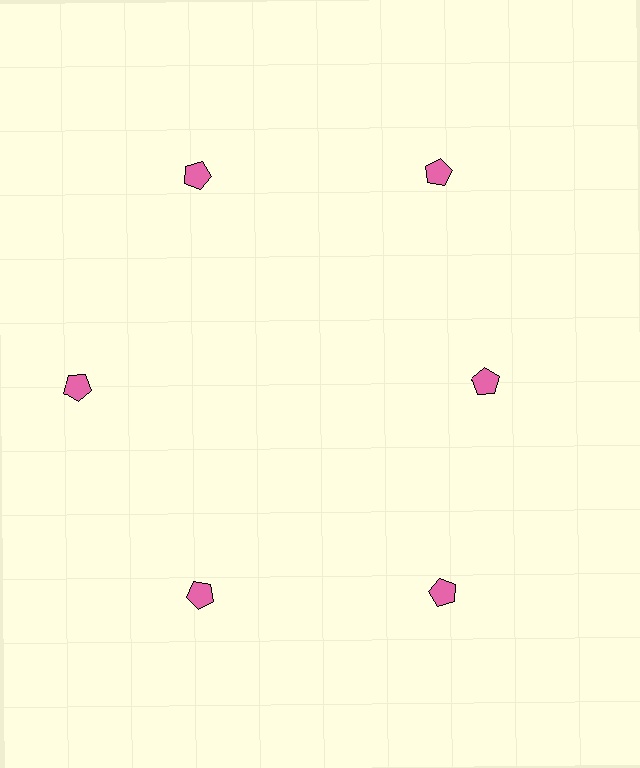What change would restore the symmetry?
The symmetry would be restored by moving it outward, back onto the ring so that all 6 pentagons sit at equal angles and equal distance from the center.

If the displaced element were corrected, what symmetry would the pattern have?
It would have 6-fold rotational symmetry — the pattern would map onto itself every 60 degrees.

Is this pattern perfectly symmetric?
No. The 6 pink pentagons are arranged in a ring, but one element near the 3 o'clock position is pulled inward toward the center, breaking the 6-fold rotational symmetry.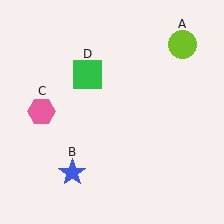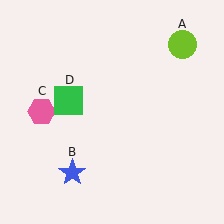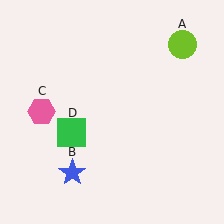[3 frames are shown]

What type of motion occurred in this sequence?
The green square (object D) rotated counterclockwise around the center of the scene.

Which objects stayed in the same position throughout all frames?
Lime circle (object A) and blue star (object B) and pink hexagon (object C) remained stationary.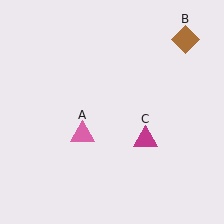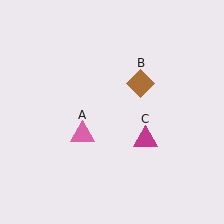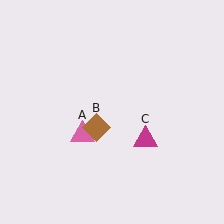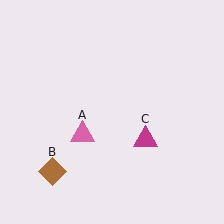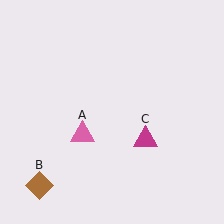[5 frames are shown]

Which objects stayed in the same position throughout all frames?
Pink triangle (object A) and magenta triangle (object C) remained stationary.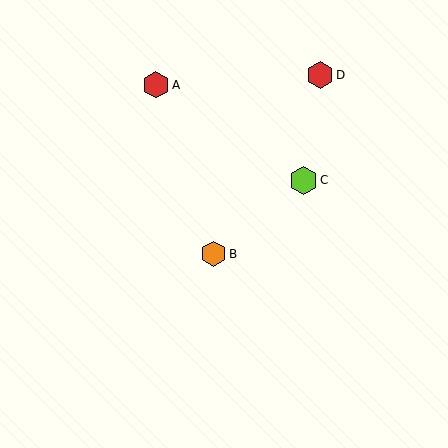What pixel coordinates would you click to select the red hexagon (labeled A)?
Click at (156, 85) to select the red hexagon A.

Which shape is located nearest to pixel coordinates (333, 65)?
The red hexagon (labeled D) at (320, 75) is nearest to that location.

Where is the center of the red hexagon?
The center of the red hexagon is at (156, 85).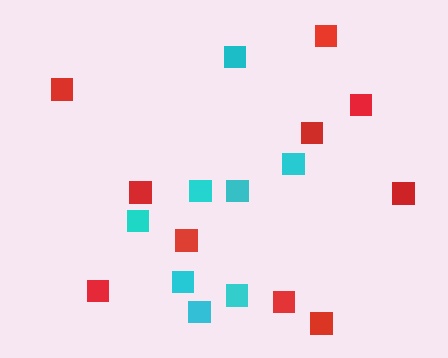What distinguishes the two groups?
There are 2 groups: one group of cyan squares (8) and one group of red squares (10).